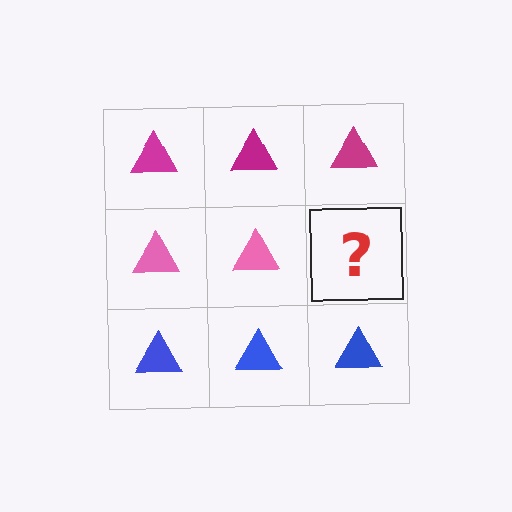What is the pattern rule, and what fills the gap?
The rule is that each row has a consistent color. The gap should be filled with a pink triangle.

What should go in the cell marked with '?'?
The missing cell should contain a pink triangle.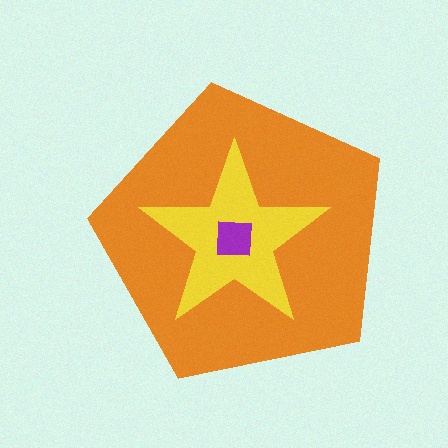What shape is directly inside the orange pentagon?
The yellow star.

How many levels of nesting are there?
3.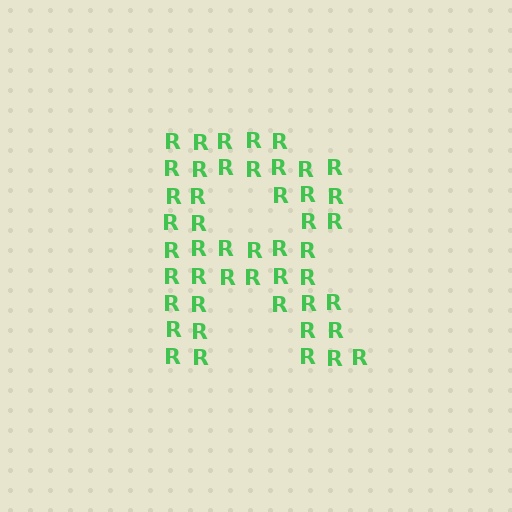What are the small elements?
The small elements are letter R's.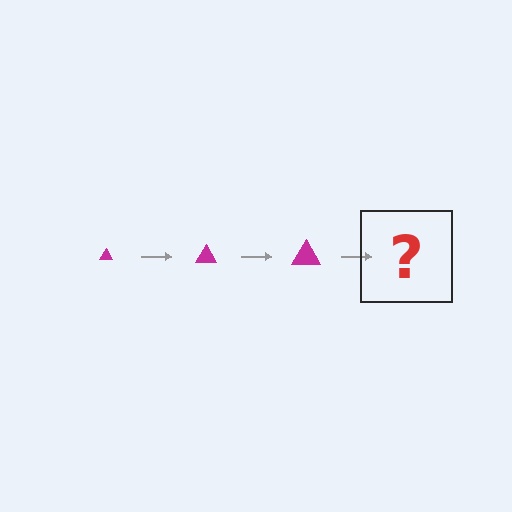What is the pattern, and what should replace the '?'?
The pattern is that the triangle gets progressively larger each step. The '?' should be a magenta triangle, larger than the previous one.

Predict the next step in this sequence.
The next step is a magenta triangle, larger than the previous one.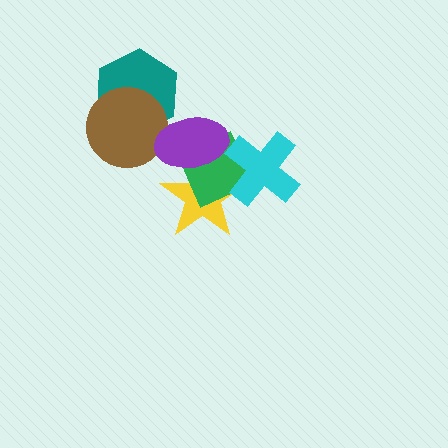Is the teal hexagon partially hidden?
Yes, it is partially covered by another shape.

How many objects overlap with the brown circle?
2 objects overlap with the brown circle.